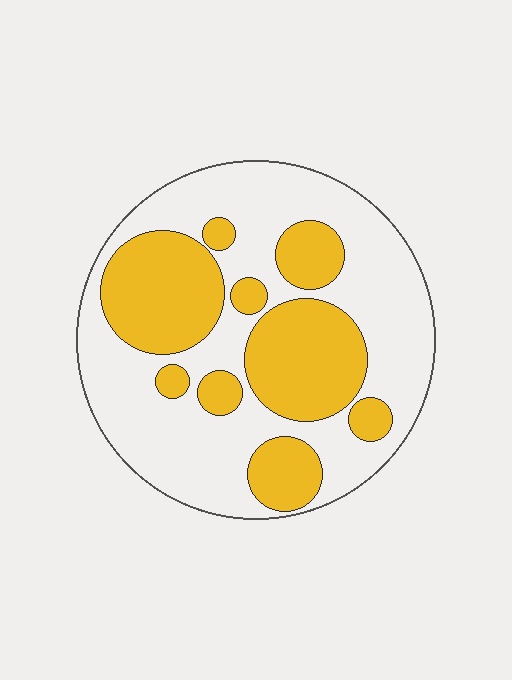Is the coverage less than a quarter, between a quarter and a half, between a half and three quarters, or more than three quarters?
Between a quarter and a half.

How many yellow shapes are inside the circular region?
9.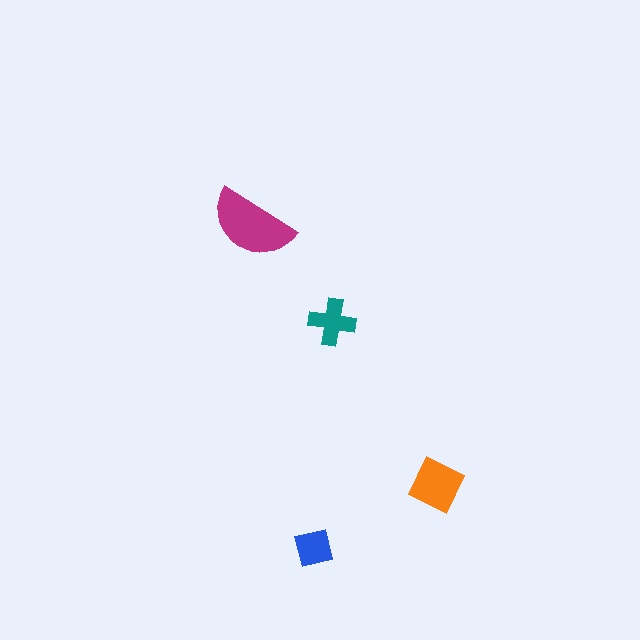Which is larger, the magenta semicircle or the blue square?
The magenta semicircle.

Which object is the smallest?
The blue square.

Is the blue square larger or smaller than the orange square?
Smaller.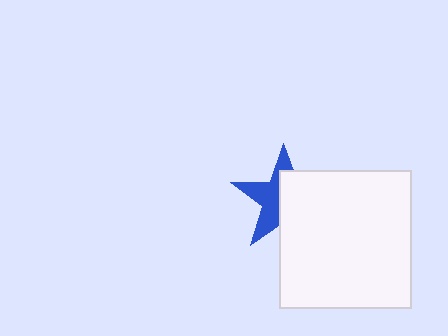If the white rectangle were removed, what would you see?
You would see the complete blue star.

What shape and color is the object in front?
The object in front is a white rectangle.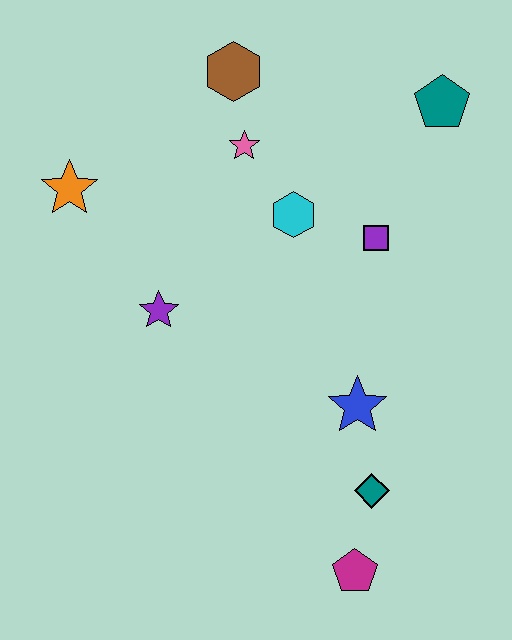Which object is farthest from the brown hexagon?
The magenta pentagon is farthest from the brown hexagon.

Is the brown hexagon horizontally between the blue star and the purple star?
Yes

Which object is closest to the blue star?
The teal diamond is closest to the blue star.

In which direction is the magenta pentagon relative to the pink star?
The magenta pentagon is below the pink star.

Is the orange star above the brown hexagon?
No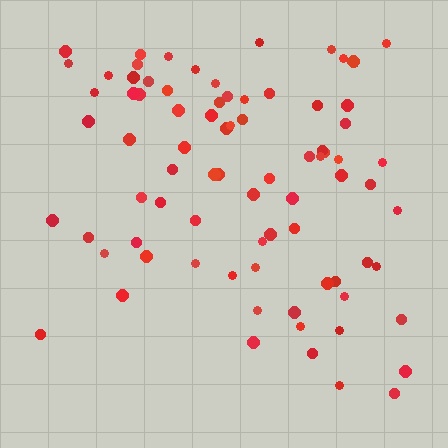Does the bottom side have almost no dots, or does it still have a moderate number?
Still a moderate number, just noticeably fewer than the top.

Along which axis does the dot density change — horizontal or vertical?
Vertical.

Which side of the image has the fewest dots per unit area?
The bottom.